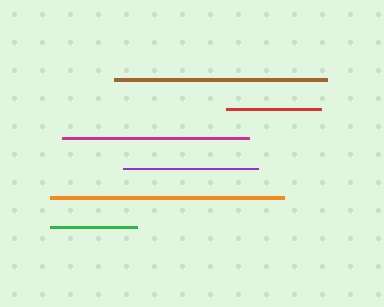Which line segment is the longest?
The orange line is the longest at approximately 234 pixels.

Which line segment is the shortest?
The green line is the shortest at approximately 86 pixels.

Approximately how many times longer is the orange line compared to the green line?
The orange line is approximately 2.7 times the length of the green line.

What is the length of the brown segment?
The brown segment is approximately 212 pixels long.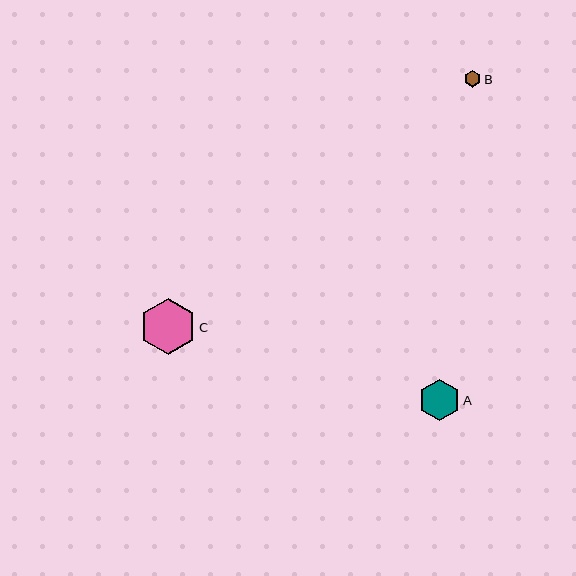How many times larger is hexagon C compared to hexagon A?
Hexagon C is approximately 1.4 times the size of hexagon A.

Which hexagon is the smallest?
Hexagon B is the smallest with a size of approximately 17 pixels.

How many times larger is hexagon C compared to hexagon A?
Hexagon C is approximately 1.4 times the size of hexagon A.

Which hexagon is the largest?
Hexagon C is the largest with a size of approximately 56 pixels.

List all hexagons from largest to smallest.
From largest to smallest: C, A, B.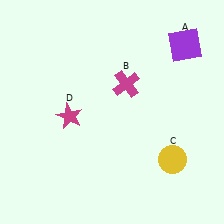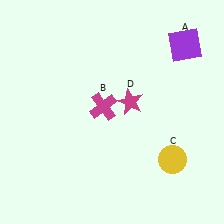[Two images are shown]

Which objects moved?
The objects that moved are: the magenta cross (B), the magenta star (D).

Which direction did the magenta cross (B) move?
The magenta cross (B) moved left.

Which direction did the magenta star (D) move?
The magenta star (D) moved right.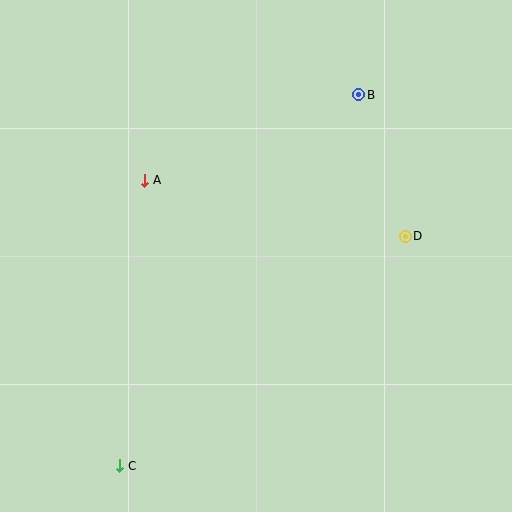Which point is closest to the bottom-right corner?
Point D is closest to the bottom-right corner.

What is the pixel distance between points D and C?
The distance between D and C is 366 pixels.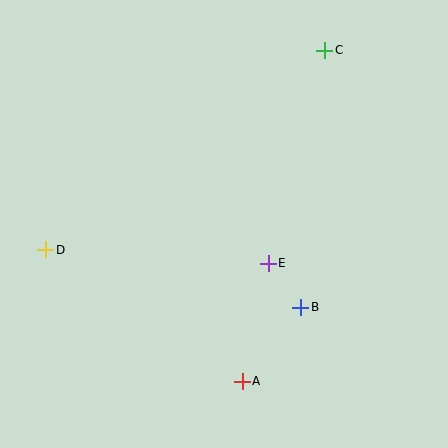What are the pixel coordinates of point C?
Point C is at (325, 51).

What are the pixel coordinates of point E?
Point E is at (268, 263).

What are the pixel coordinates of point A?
Point A is at (242, 381).